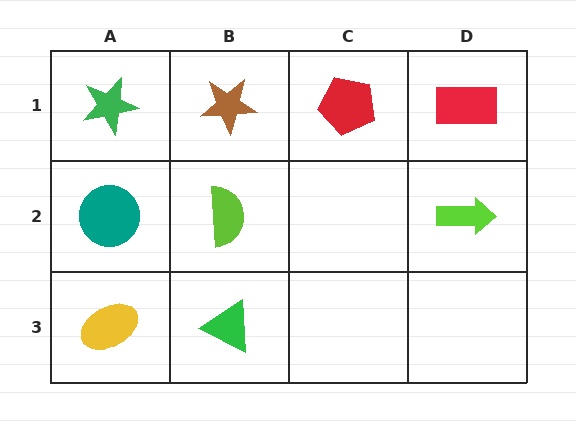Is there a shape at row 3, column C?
No, that cell is empty.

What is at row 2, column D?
A lime arrow.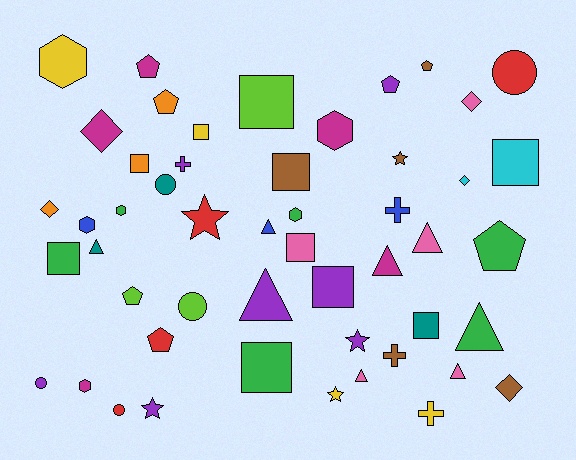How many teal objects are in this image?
There are 3 teal objects.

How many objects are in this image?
There are 50 objects.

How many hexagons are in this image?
There are 6 hexagons.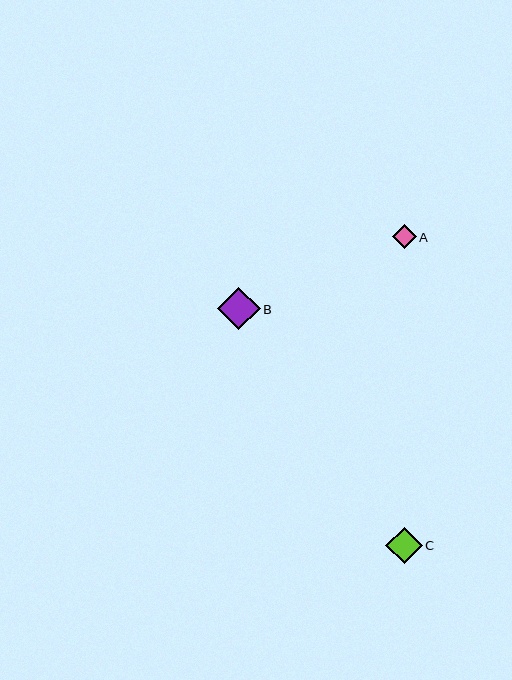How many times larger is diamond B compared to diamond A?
Diamond B is approximately 1.8 times the size of diamond A.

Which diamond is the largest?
Diamond B is the largest with a size of approximately 43 pixels.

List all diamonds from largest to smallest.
From largest to smallest: B, C, A.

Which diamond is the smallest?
Diamond A is the smallest with a size of approximately 24 pixels.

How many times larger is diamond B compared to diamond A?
Diamond B is approximately 1.8 times the size of diamond A.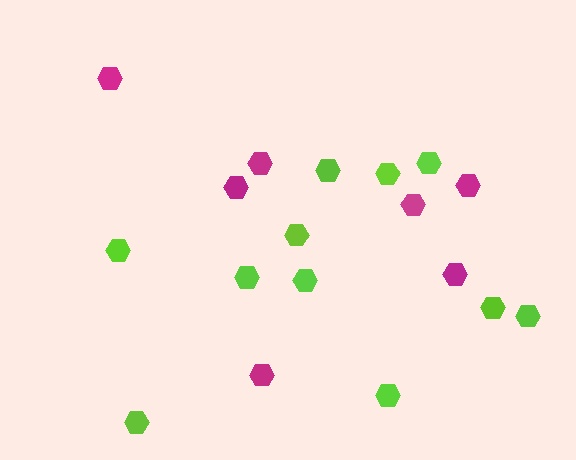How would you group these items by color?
There are 2 groups: one group of magenta hexagons (7) and one group of lime hexagons (11).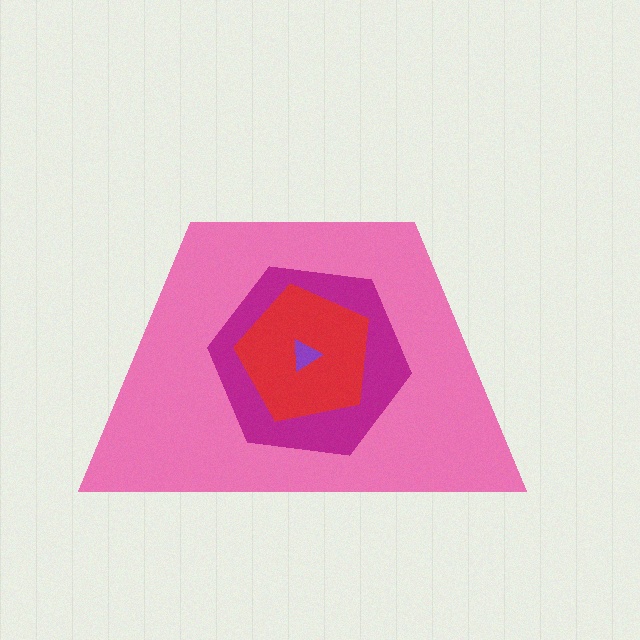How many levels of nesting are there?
4.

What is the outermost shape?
The pink trapezoid.